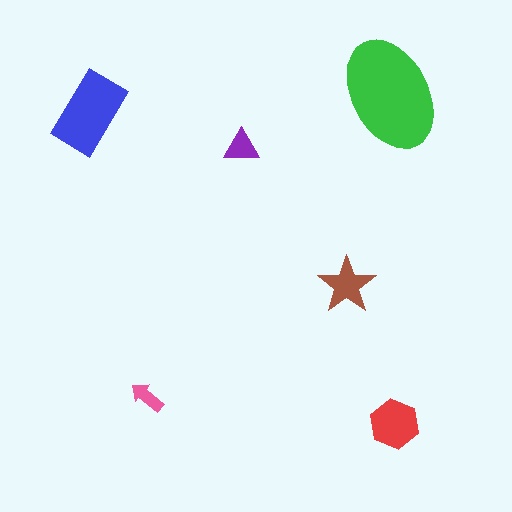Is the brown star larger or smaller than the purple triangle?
Larger.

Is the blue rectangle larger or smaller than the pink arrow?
Larger.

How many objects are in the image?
There are 6 objects in the image.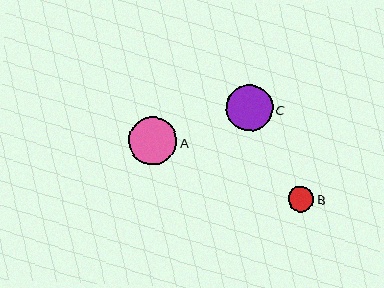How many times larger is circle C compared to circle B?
Circle C is approximately 1.8 times the size of circle B.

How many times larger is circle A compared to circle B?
Circle A is approximately 1.9 times the size of circle B.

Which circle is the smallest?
Circle B is the smallest with a size of approximately 25 pixels.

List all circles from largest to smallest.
From largest to smallest: A, C, B.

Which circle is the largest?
Circle A is the largest with a size of approximately 48 pixels.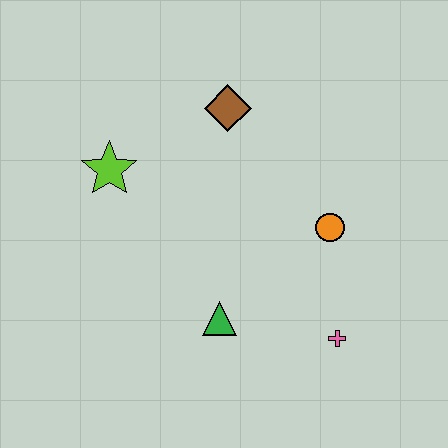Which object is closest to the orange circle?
The pink cross is closest to the orange circle.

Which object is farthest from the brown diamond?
The pink cross is farthest from the brown diamond.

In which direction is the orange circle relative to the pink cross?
The orange circle is above the pink cross.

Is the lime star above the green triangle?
Yes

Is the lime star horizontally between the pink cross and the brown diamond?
No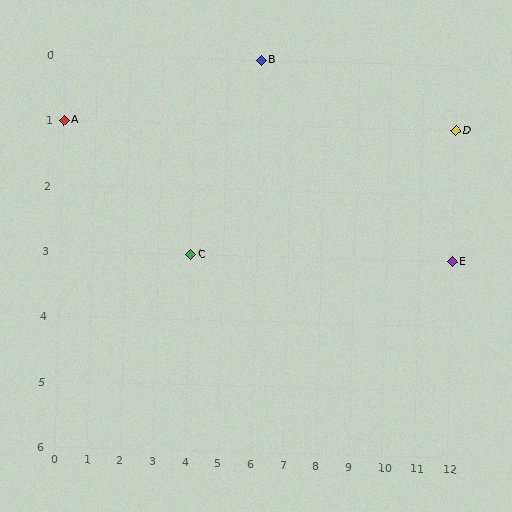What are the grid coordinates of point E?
Point E is at grid coordinates (12, 3).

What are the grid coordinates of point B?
Point B is at grid coordinates (6, 0).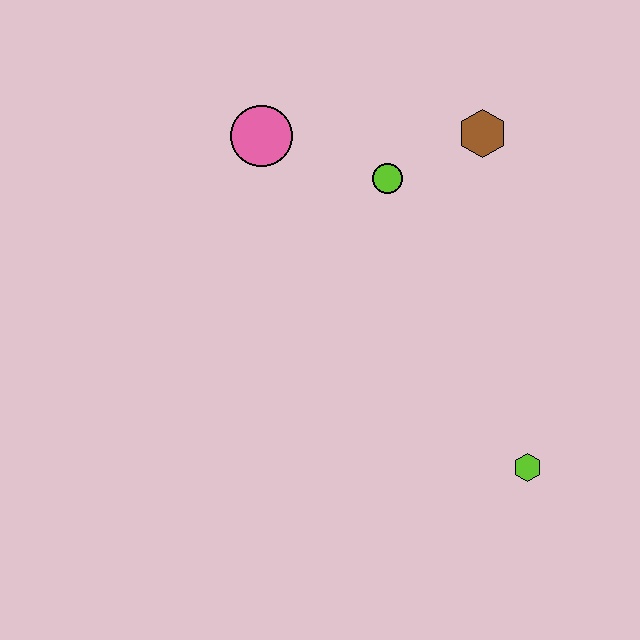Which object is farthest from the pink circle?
The lime hexagon is farthest from the pink circle.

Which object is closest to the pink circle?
The lime circle is closest to the pink circle.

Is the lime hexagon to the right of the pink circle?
Yes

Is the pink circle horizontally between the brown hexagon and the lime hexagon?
No